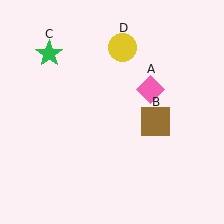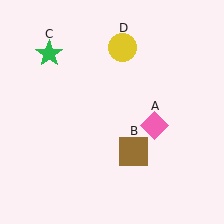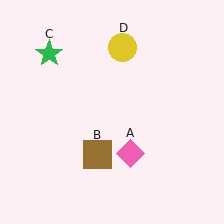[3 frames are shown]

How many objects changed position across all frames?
2 objects changed position: pink diamond (object A), brown square (object B).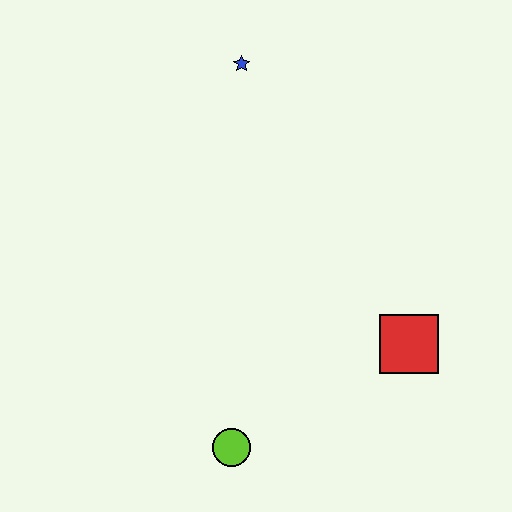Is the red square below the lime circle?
No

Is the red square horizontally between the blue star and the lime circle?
No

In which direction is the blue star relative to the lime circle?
The blue star is above the lime circle.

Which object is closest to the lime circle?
The red square is closest to the lime circle.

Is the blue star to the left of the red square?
Yes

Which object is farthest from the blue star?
The lime circle is farthest from the blue star.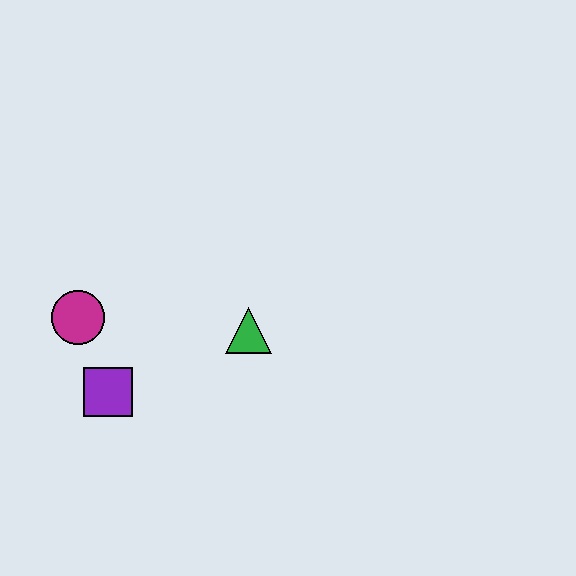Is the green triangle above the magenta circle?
No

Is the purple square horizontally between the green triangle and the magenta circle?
Yes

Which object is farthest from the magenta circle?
The green triangle is farthest from the magenta circle.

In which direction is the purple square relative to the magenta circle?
The purple square is below the magenta circle.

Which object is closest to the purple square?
The magenta circle is closest to the purple square.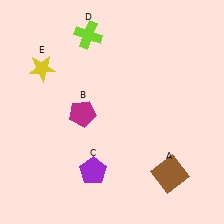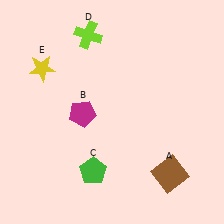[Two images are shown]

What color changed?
The pentagon (C) changed from purple in Image 1 to green in Image 2.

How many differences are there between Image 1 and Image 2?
There is 1 difference between the two images.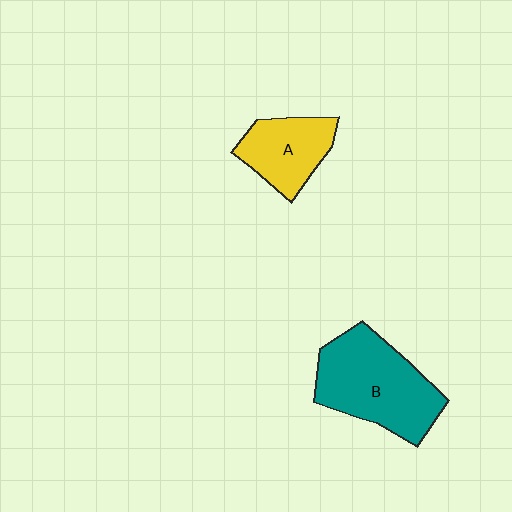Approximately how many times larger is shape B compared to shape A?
Approximately 1.7 times.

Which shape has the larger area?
Shape B (teal).